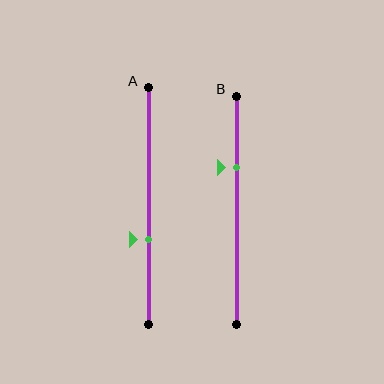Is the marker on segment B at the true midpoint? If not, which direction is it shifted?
No, the marker on segment B is shifted upward by about 19% of the segment length.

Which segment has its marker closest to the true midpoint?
Segment A has its marker closest to the true midpoint.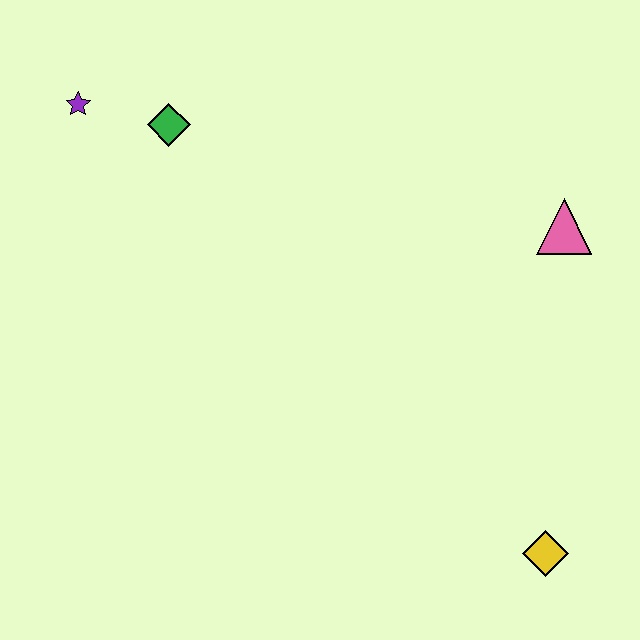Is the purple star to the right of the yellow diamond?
No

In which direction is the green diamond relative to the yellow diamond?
The green diamond is above the yellow diamond.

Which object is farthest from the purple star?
The yellow diamond is farthest from the purple star.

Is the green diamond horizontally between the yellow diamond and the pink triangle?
No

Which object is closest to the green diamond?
The purple star is closest to the green diamond.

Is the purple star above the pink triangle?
Yes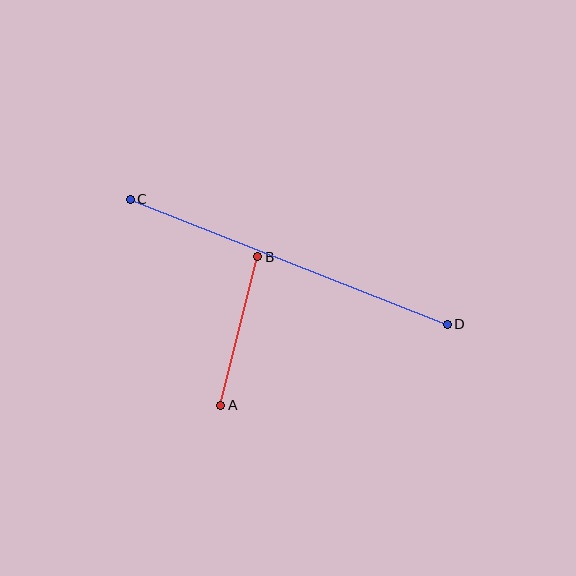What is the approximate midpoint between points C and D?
The midpoint is at approximately (289, 262) pixels.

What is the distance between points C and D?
The distance is approximately 341 pixels.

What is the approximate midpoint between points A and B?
The midpoint is at approximately (239, 331) pixels.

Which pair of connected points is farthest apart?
Points C and D are farthest apart.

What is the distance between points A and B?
The distance is approximately 153 pixels.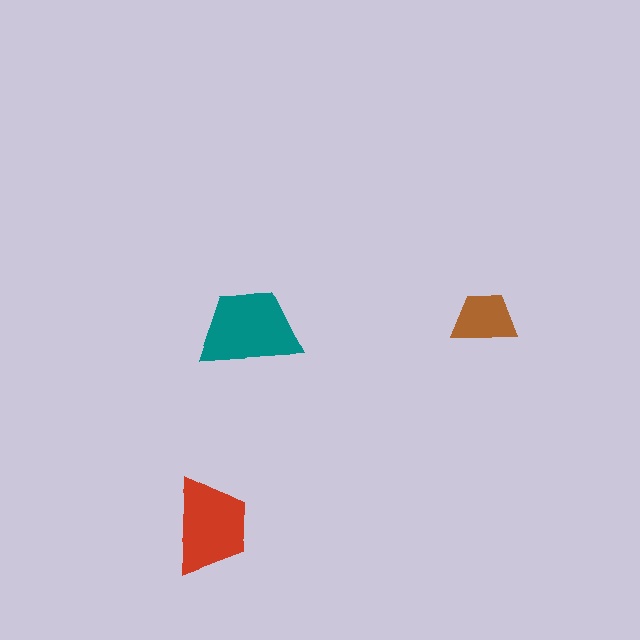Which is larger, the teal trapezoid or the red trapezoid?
The teal one.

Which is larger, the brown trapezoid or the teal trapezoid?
The teal one.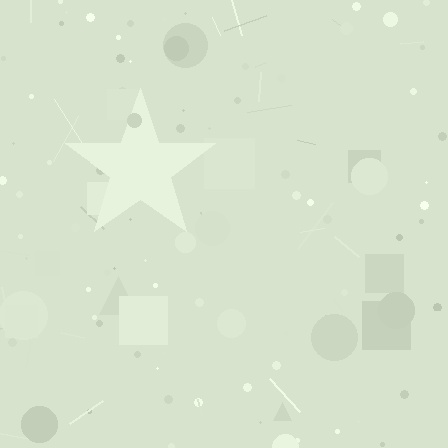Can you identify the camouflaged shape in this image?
The camouflaged shape is a star.